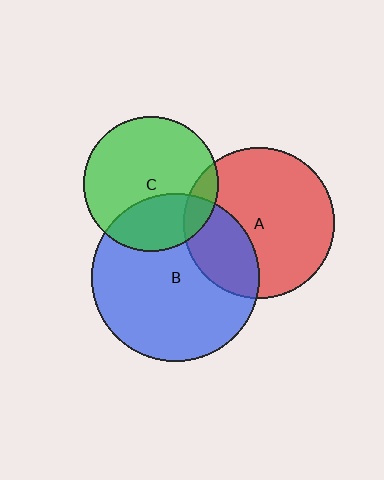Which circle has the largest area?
Circle B (blue).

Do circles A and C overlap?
Yes.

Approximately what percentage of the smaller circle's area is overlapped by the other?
Approximately 10%.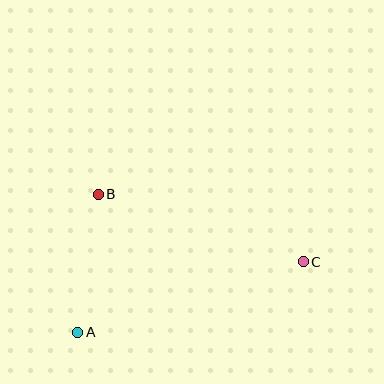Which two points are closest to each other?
Points A and B are closest to each other.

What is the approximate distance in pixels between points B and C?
The distance between B and C is approximately 216 pixels.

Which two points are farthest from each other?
Points A and C are farthest from each other.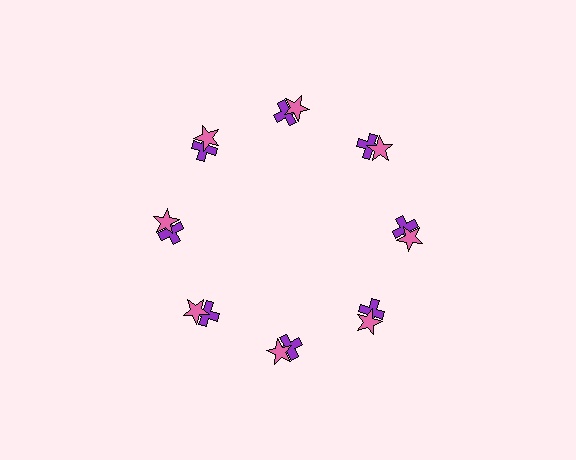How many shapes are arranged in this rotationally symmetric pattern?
There are 16 shapes, arranged in 8 groups of 2.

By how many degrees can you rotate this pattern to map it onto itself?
The pattern maps onto itself every 45 degrees of rotation.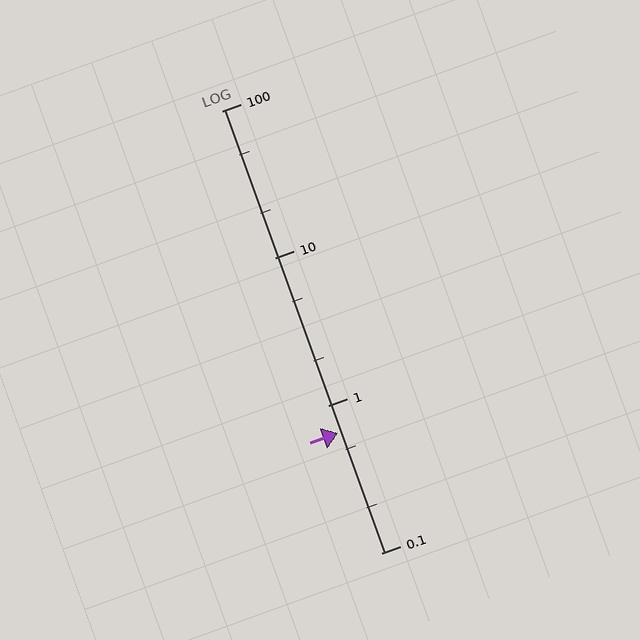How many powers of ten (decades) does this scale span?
The scale spans 3 decades, from 0.1 to 100.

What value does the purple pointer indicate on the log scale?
The pointer indicates approximately 0.65.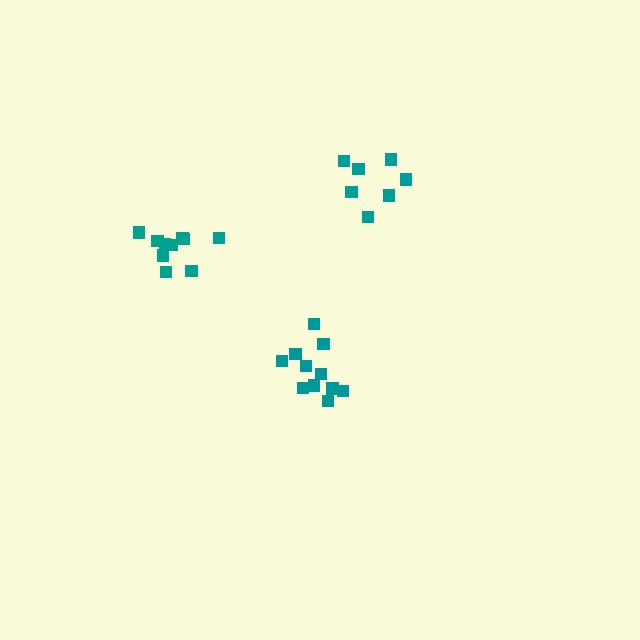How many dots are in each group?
Group 1: 10 dots, Group 2: 11 dots, Group 3: 7 dots (28 total).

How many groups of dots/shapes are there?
There are 3 groups.